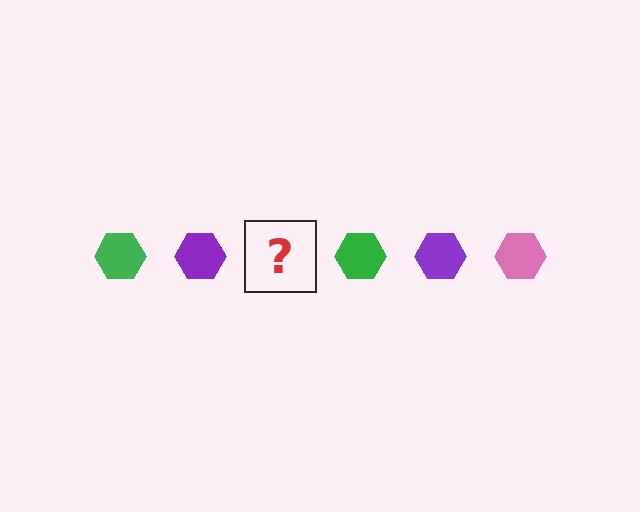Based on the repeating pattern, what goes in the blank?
The blank should be a pink hexagon.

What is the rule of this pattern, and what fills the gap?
The rule is that the pattern cycles through green, purple, pink hexagons. The gap should be filled with a pink hexagon.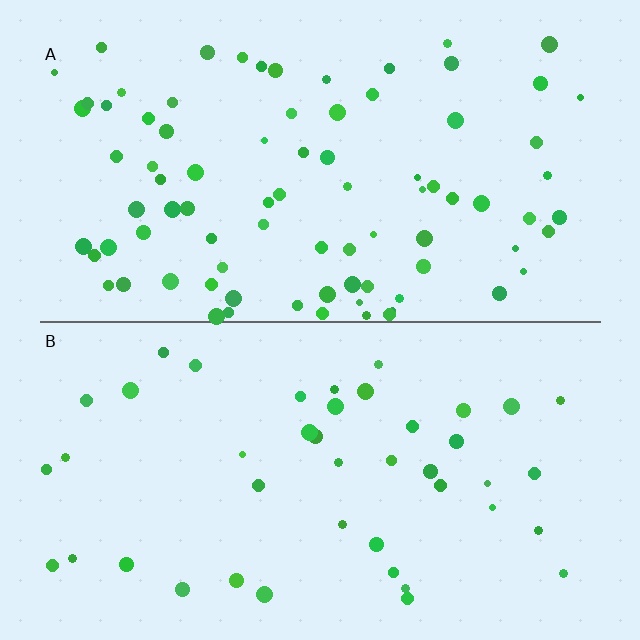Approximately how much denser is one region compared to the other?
Approximately 2.0× — region A over region B.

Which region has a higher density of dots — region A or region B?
A (the top).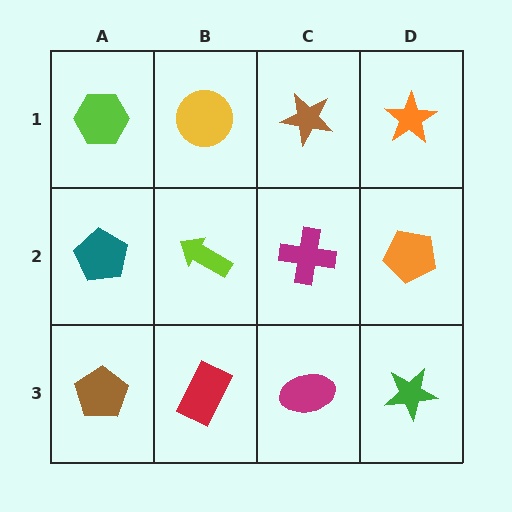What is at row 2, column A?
A teal pentagon.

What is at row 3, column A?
A brown pentagon.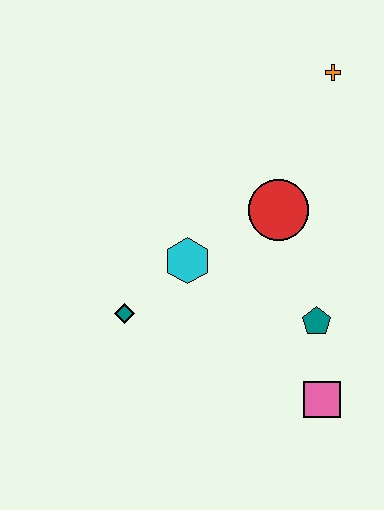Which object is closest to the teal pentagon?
The pink square is closest to the teal pentagon.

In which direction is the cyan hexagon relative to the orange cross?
The cyan hexagon is below the orange cross.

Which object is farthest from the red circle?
The pink square is farthest from the red circle.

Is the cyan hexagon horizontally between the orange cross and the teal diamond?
Yes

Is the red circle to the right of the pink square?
No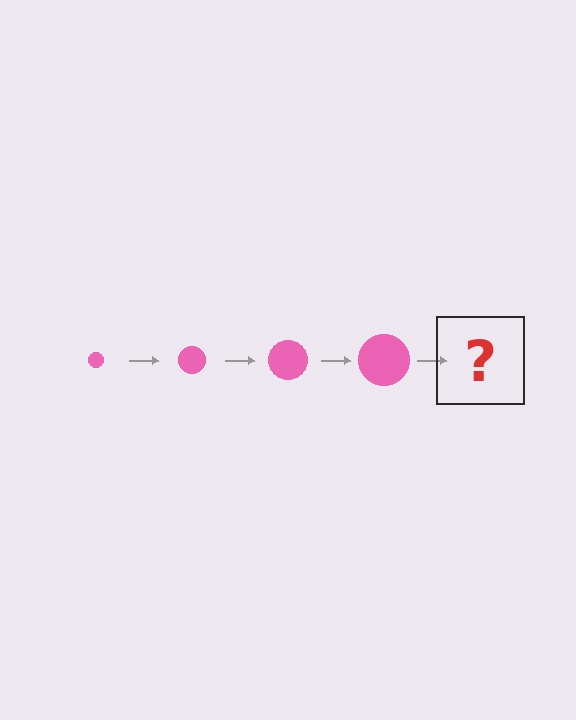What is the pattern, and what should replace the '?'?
The pattern is that the circle gets progressively larger each step. The '?' should be a pink circle, larger than the previous one.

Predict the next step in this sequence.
The next step is a pink circle, larger than the previous one.